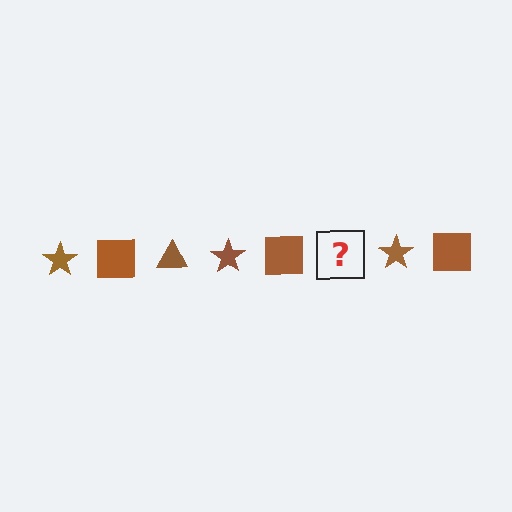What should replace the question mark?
The question mark should be replaced with a brown triangle.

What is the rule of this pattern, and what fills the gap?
The rule is that the pattern cycles through star, square, triangle shapes in brown. The gap should be filled with a brown triangle.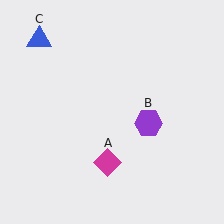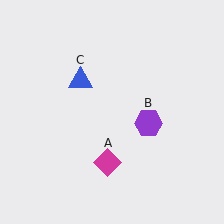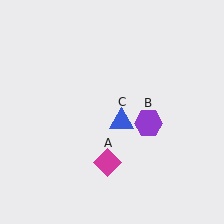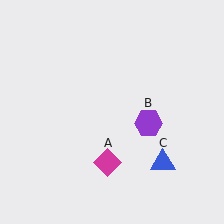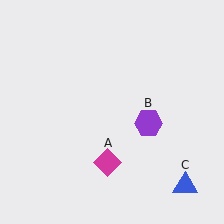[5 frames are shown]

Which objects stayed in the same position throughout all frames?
Magenta diamond (object A) and purple hexagon (object B) remained stationary.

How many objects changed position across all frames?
1 object changed position: blue triangle (object C).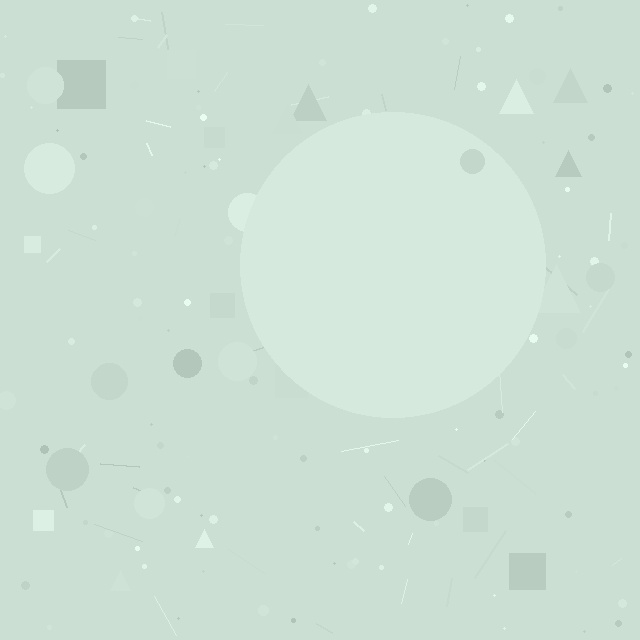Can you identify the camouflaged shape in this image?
The camouflaged shape is a circle.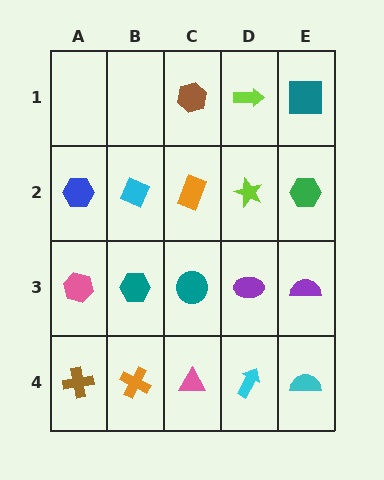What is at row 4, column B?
An orange cross.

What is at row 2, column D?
A lime star.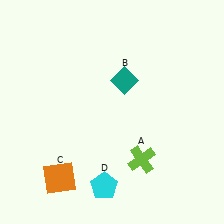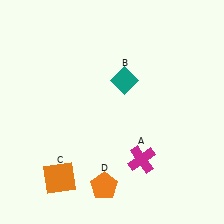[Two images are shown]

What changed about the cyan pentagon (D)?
In Image 1, D is cyan. In Image 2, it changed to orange.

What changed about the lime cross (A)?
In Image 1, A is lime. In Image 2, it changed to magenta.